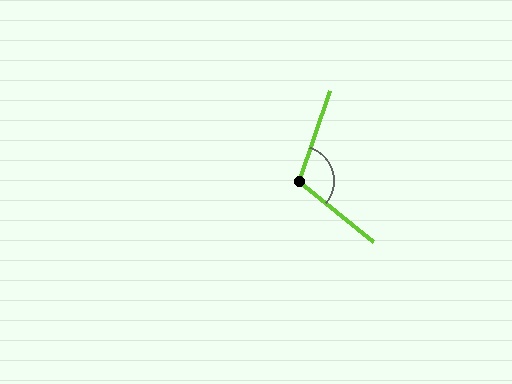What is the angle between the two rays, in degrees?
Approximately 110 degrees.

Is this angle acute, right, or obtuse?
It is obtuse.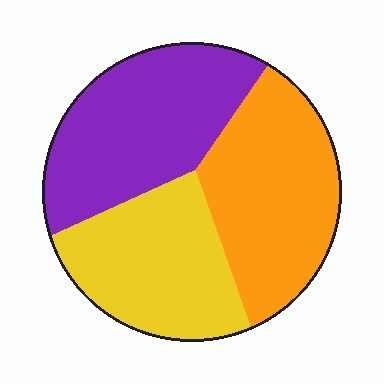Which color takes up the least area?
Yellow, at roughly 30%.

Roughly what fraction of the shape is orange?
Orange takes up about one third (1/3) of the shape.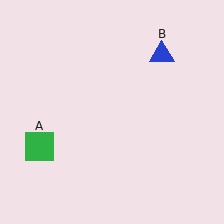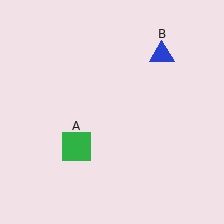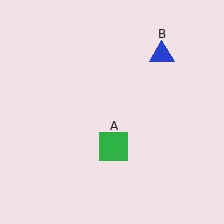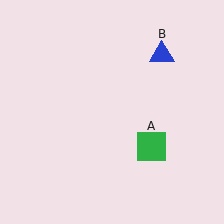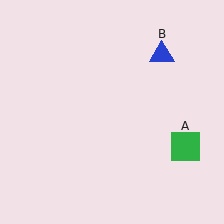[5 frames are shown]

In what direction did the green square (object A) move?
The green square (object A) moved right.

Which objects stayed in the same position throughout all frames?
Blue triangle (object B) remained stationary.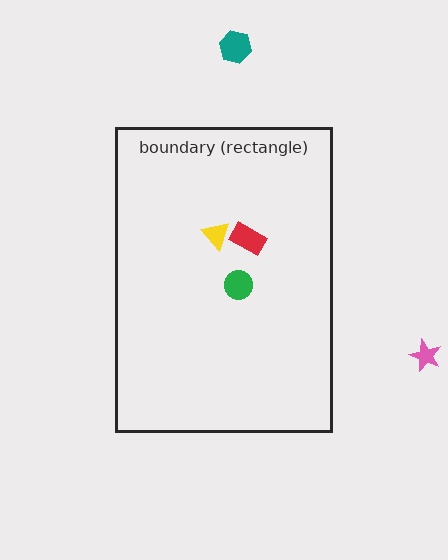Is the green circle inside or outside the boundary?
Inside.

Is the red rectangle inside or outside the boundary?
Inside.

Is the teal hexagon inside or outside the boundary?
Outside.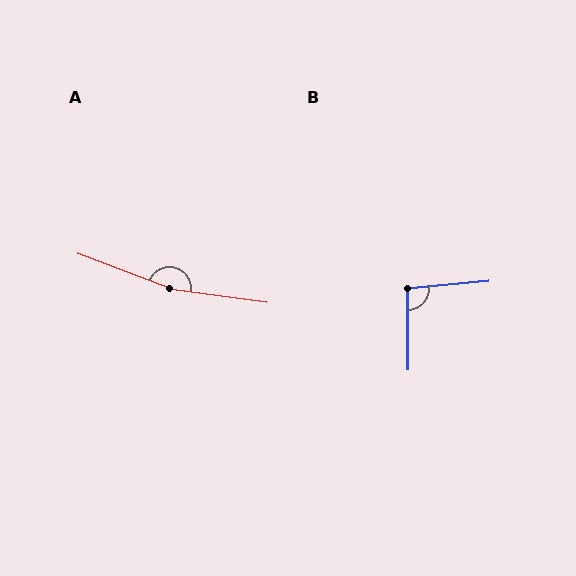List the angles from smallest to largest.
B (95°), A (167°).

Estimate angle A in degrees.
Approximately 167 degrees.